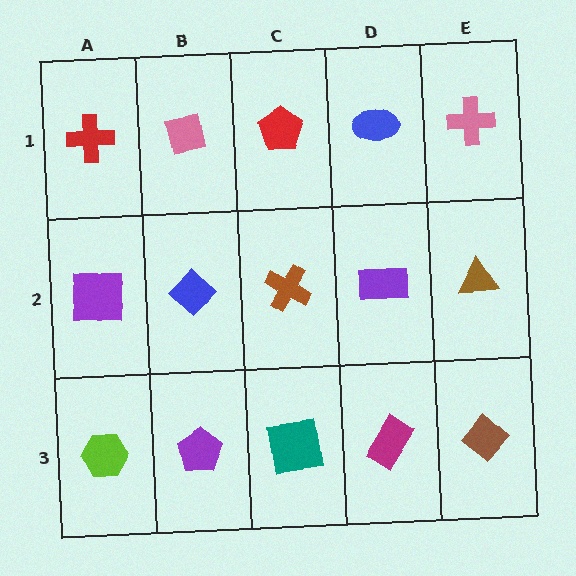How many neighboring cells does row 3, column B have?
3.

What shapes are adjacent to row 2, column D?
A blue ellipse (row 1, column D), a magenta rectangle (row 3, column D), a brown cross (row 2, column C), a brown triangle (row 2, column E).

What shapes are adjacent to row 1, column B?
A blue diamond (row 2, column B), a red cross (row 1, column A), a red pentagon (row 1, column C).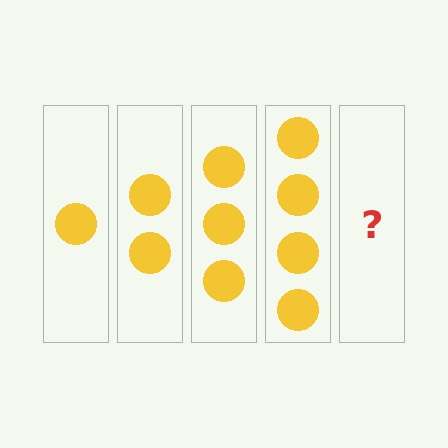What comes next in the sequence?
The next element should be 5 circles.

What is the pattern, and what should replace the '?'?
The pattern is that each step adds one more circle. The '?' should be 5 circles.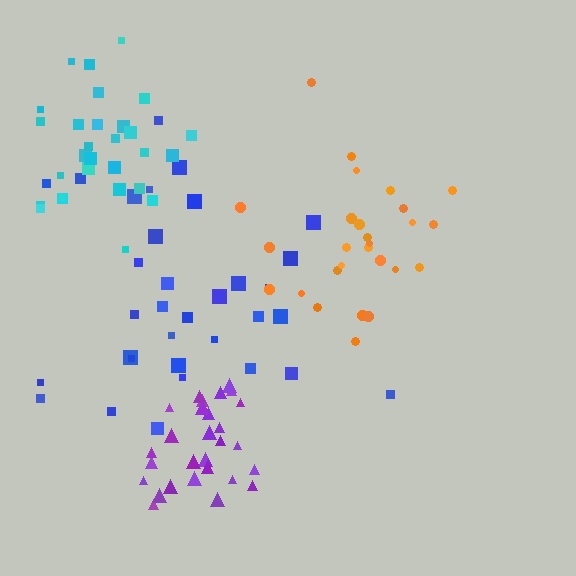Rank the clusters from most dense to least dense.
purple, orange, cyan, blue.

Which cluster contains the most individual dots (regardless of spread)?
Blue (34).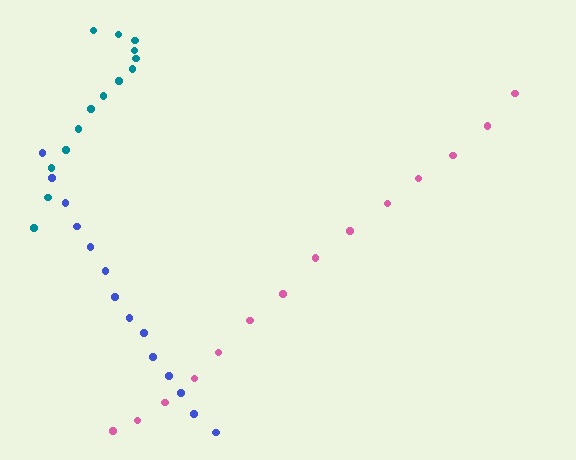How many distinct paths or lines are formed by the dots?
There are 3 distinct paths.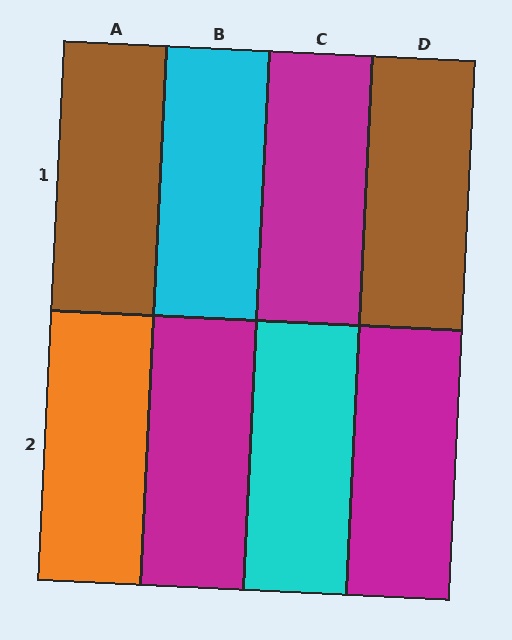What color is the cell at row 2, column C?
Cyan.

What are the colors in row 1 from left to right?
Brown, cyan, magenta, brown.